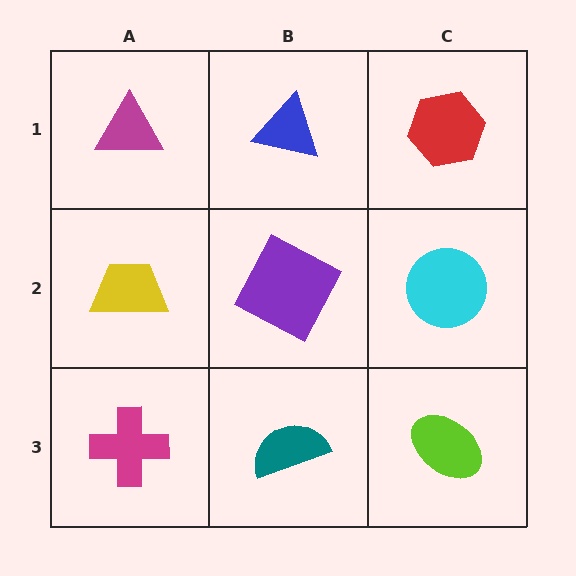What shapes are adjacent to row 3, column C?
A cyan circle (row 2, column C), a teal semicircle (row 3, column B).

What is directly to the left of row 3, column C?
A teal semicircle.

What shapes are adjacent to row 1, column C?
A cyan circle (row 2, column C), a blue triangle (row 1, column B).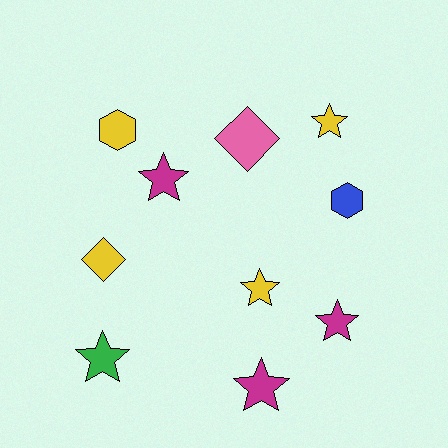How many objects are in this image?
There are 10 objects.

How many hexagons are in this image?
There are 2 hexagons.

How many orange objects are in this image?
There are no orange objects.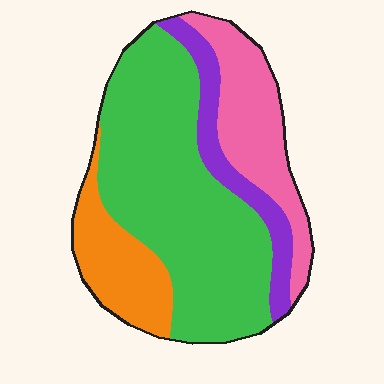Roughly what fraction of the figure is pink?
Pink covers roughly 20% of the figure.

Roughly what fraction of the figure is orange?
Orange takes up about one sixth (1/6) of the figure.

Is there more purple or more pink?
Pink.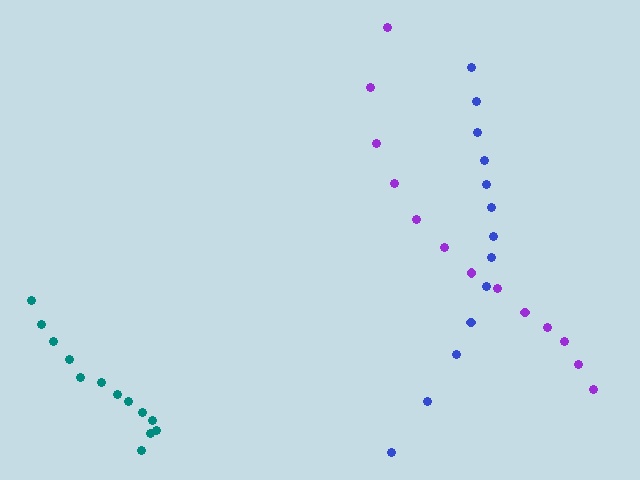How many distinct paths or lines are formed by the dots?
There are 3 distinct paths.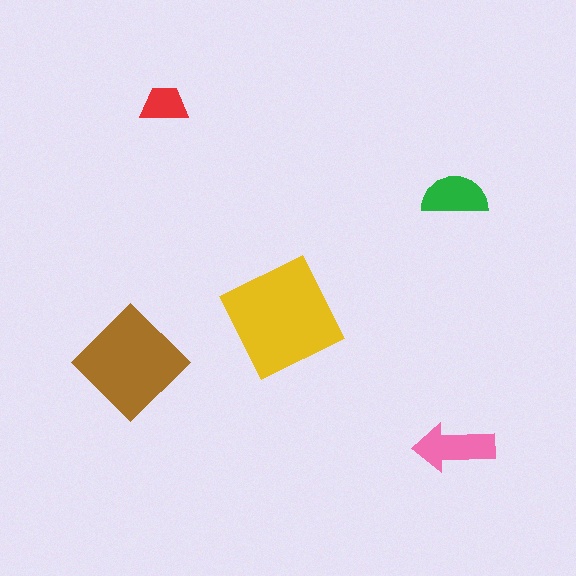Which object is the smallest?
The red trapezoid.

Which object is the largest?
The yellow square.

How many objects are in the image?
There are 5 objects in the image.